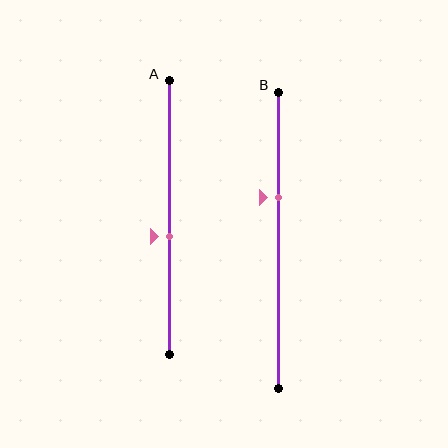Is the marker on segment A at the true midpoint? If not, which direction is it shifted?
No, the marker on segment A is shifted downward by about 7% of the segment length.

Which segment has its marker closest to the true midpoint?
Segment A has its marker closest to the true midpoint.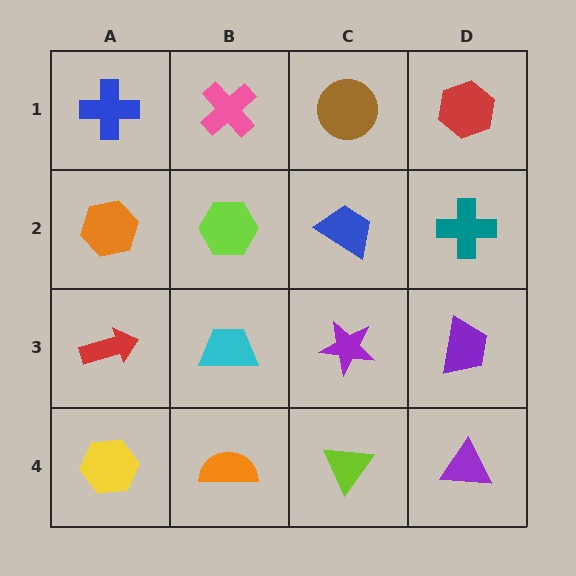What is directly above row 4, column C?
A purple star.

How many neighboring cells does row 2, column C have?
4.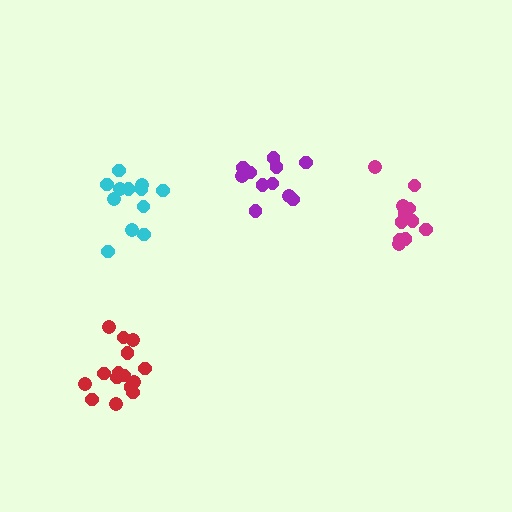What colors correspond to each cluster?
The clusters are colored: cyan, red, purple, magenta.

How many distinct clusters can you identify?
There are 4 distinct clusters.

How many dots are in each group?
Group 1: 12 dots, Group 2: 15 dots, Group 3: 11 dots, Group 4: 12 dots (50 total).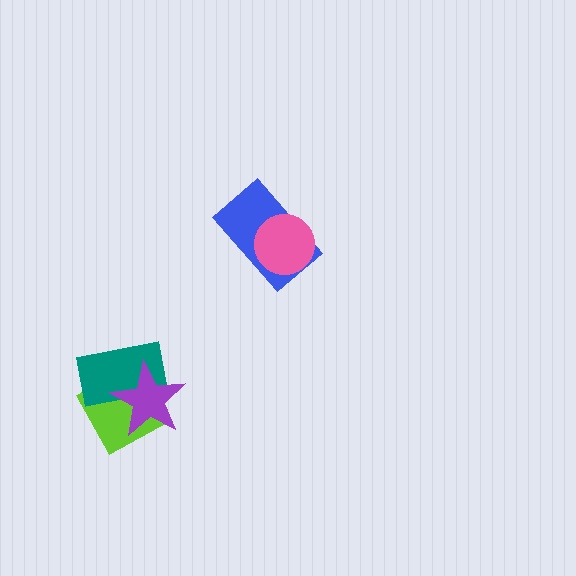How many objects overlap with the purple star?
2 objects overlap with the purple star.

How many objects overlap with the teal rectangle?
2 objects overlap with the teal rectangle.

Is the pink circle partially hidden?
No, no other shape covers it.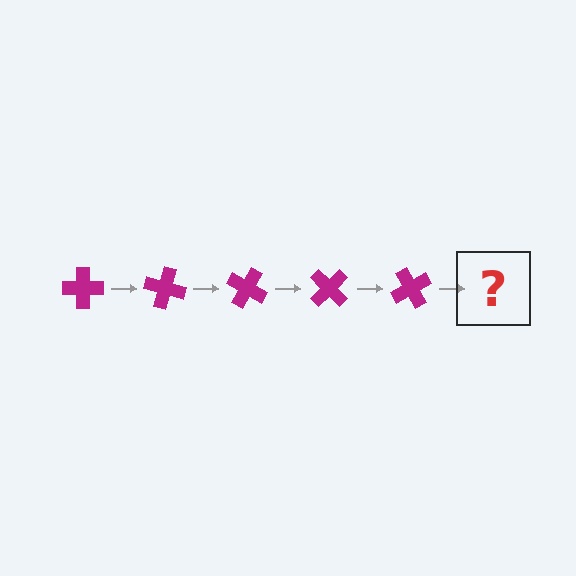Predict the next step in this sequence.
The next step is a magenta cross rotated 75 degrees.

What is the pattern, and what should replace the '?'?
The pattern is that the cross rotates 15 degrees each step. The '?' should be a magenta cross rotated 75 degrees.